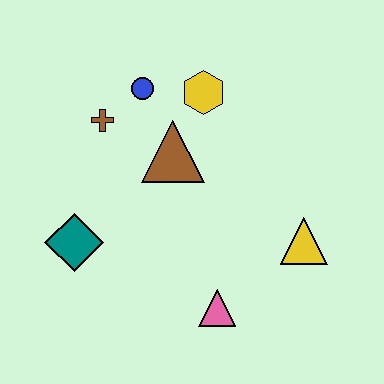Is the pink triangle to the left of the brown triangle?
No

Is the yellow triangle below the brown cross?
Yes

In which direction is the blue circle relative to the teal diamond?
The blue circle is above the teal diamond.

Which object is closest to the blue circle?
The brown cross is closest to the blue circle.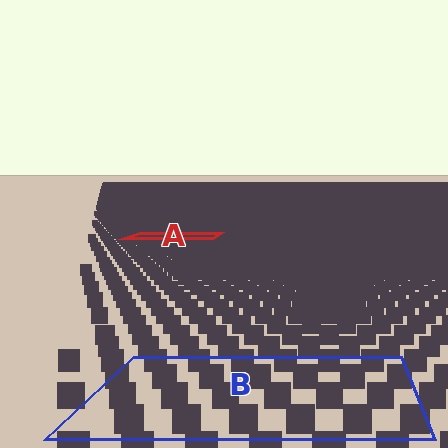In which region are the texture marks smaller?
The texture marks are smaller in region A, because it is farther away.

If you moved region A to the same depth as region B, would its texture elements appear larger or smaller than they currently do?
They would appear larger. At a closer depth, the same texture elements are projected at a bigger on-screen size.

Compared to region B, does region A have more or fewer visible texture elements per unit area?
Region A has more texture elements per unit area — they are packed more densely because it is farther away.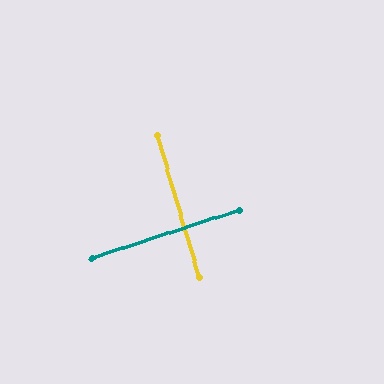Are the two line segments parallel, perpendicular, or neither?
Perpendicular — they meet at approximately 89°.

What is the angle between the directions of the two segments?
Approximately 89 degrees.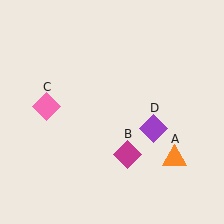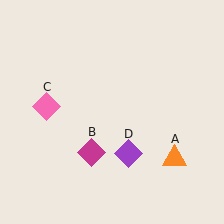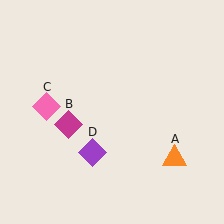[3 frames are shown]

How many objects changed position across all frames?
2 objects changed position: magenta diamond (object B), purple diamond (object D).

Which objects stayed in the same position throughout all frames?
Orange triangle (object A) and pink diamond (object C) remained stationary.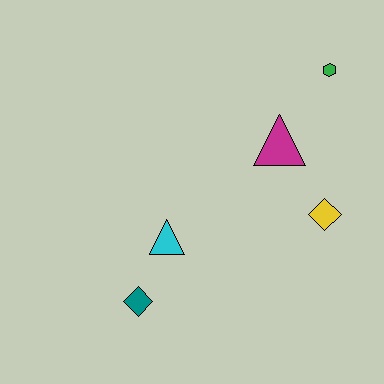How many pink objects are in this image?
There are no pink objects.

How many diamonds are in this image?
There are 2 diamonds.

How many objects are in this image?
There are 5 objects.